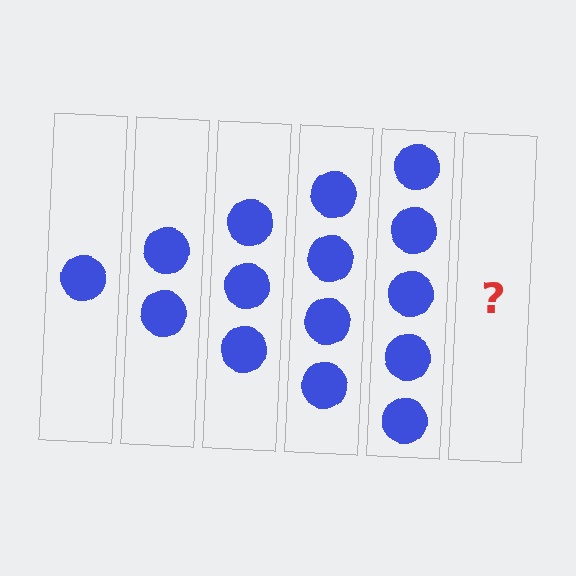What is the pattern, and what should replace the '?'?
The pattern is that each step adds one more circle. The '?' should be 6 circles.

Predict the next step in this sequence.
The next step is 6 circles.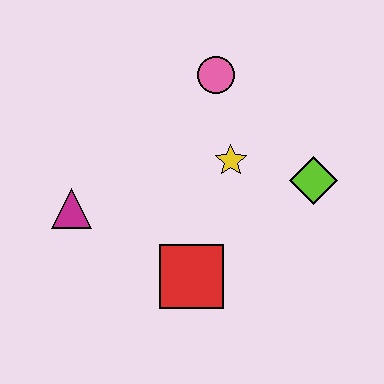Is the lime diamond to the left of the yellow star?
No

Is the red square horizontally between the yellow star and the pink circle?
No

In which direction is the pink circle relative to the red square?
The pink circle is above the red square.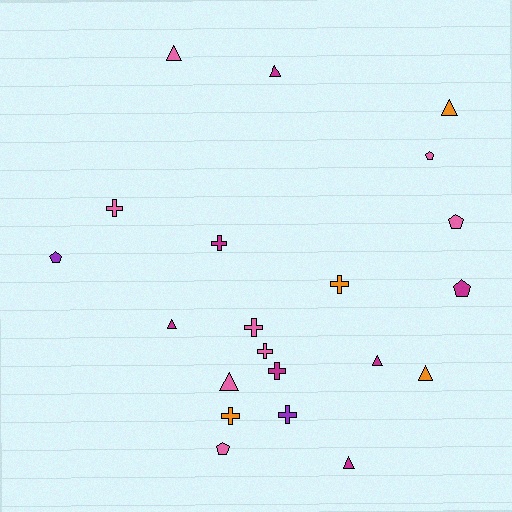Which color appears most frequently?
Pink, with 8 objects.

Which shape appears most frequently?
Cross, with 8 objects.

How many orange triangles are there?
There are 2 orange triangles.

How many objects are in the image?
There are 21 objects.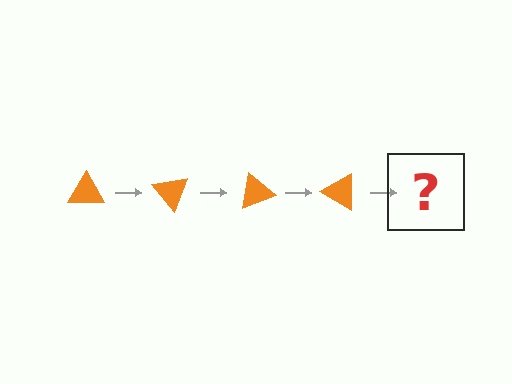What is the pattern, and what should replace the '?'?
The pattern is that the triangle rotates 50 degrees each step. The '?' should be an orange triangle rotated 200 degrees.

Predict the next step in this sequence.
The next step is an orange triangle rotated 200 degrees.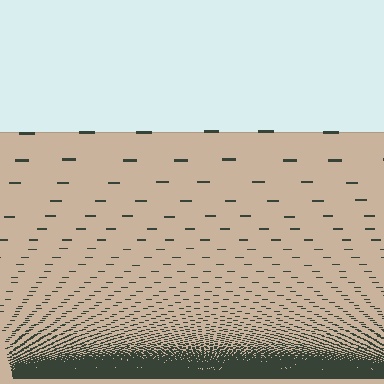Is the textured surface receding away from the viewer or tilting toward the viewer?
The surface appears to tilt toward the viewer. Texture elements get larger and sparser toward the top.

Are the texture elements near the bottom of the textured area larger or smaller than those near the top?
Smaller. The gradient is inverted — elements near the bottom are smaller and denser.